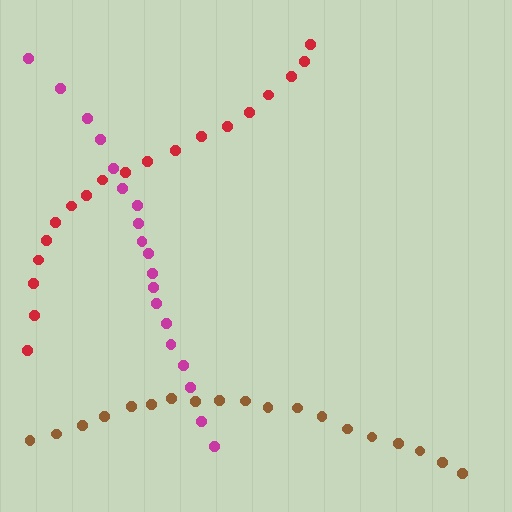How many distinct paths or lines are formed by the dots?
There are 3 distinct paths.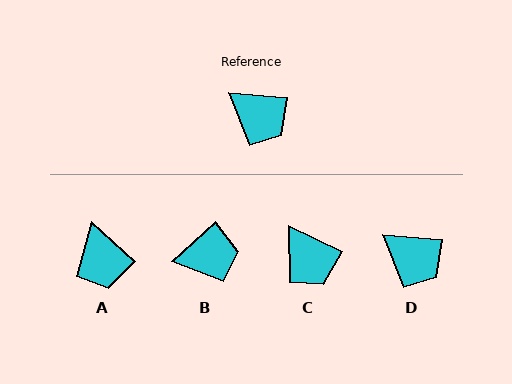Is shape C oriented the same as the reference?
No, it is off by about 21 degrees.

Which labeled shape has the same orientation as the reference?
D.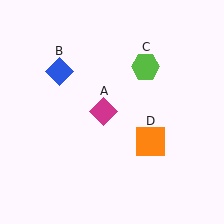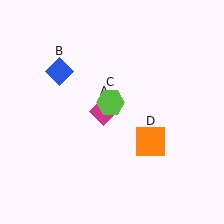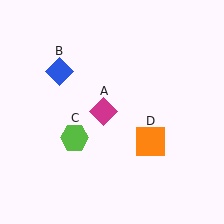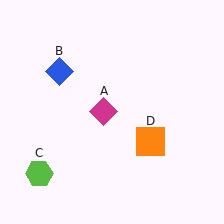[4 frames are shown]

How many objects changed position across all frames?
1 object changed position: lime hexagon (object C).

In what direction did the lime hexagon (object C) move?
The lime hexagon (object C) moved down and to the left.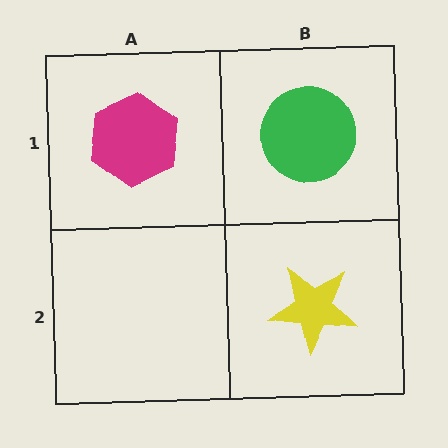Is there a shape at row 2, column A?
No, that cell is empty.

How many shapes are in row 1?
2 shapes.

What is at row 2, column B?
A yellow star.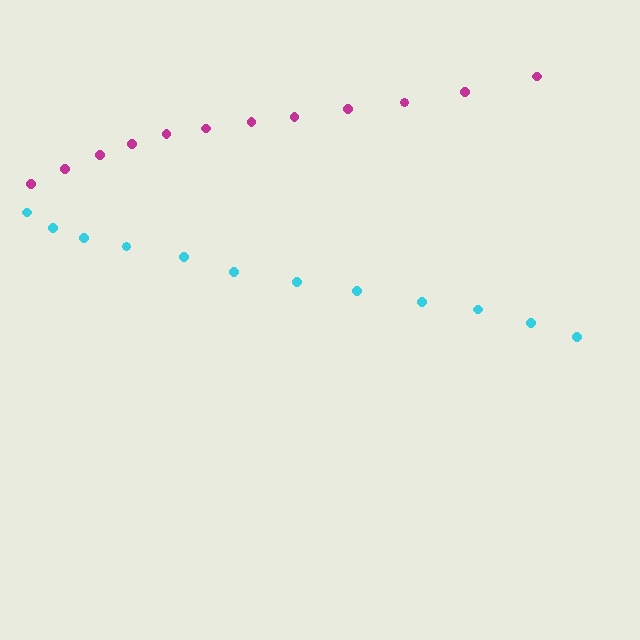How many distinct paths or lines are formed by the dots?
There are 2 distinct paths.